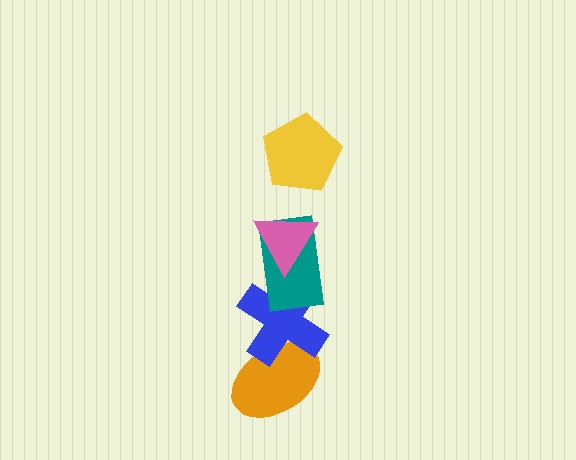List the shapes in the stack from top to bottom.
From top to bottom: the yellow pentagon, the pink triangle, the teal rectangle, the blue cross, the orange ellipse.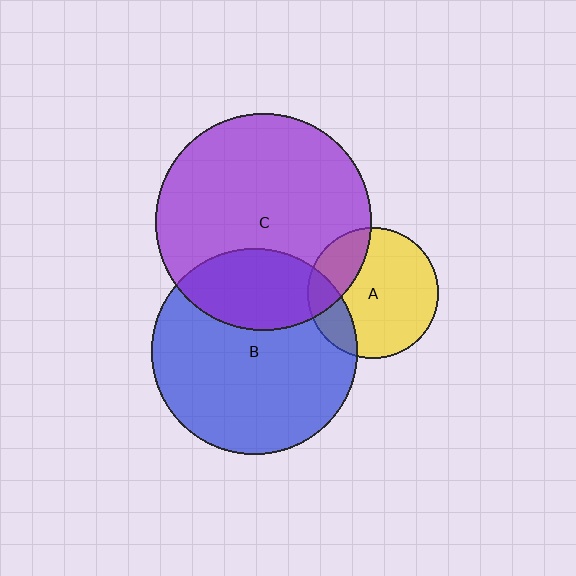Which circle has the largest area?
Circle C (purple).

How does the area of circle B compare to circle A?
Approximately 2.4 times.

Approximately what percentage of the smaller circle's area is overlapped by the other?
Approximately 25%.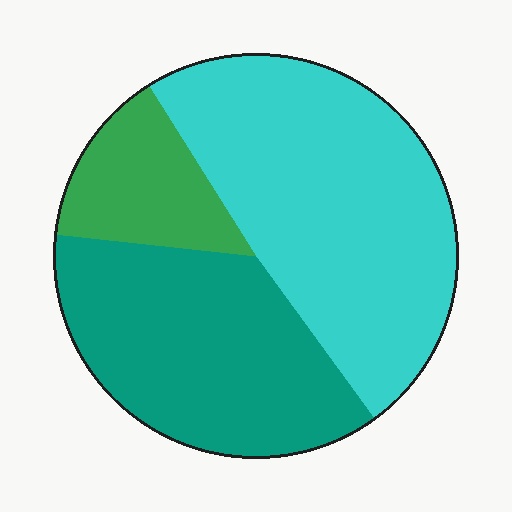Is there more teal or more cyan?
Cyan.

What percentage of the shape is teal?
Teal takes up about three eighths (3/8) of the shape.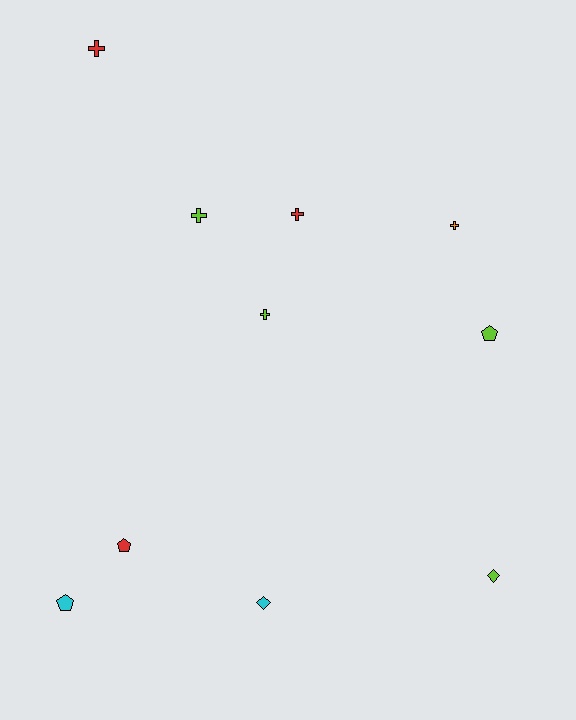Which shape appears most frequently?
Cross, with 5 objects.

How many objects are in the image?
There are 10 objects.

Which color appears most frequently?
Lime, with 4 objects.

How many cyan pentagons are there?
There is 1 cyan pentagon.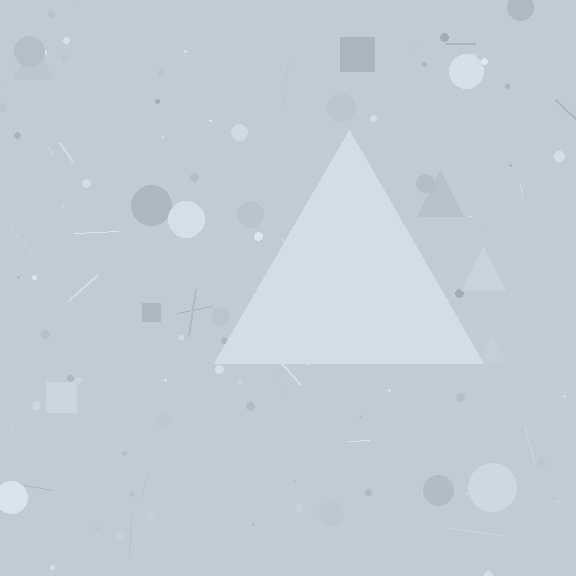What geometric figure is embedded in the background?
A triangle is embedded in the background.